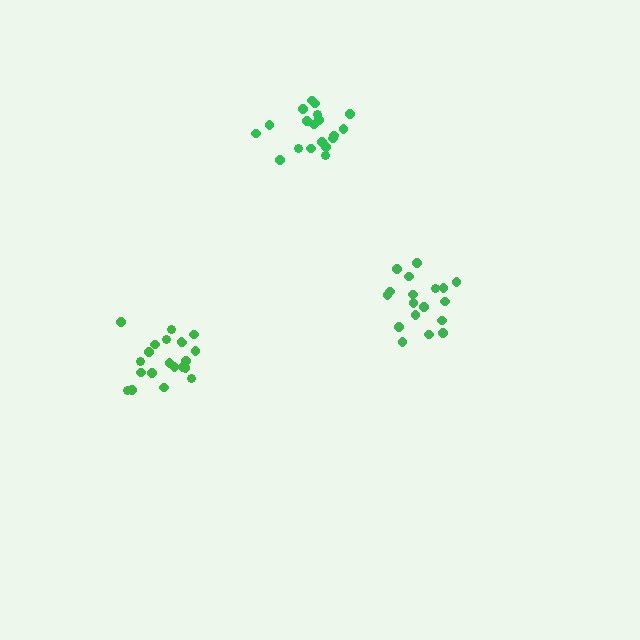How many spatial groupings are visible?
There are 3 spatial groupings.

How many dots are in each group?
Group 1: 21 dots, Group 2: 18 dots, Group 3: 19 dots (58 total).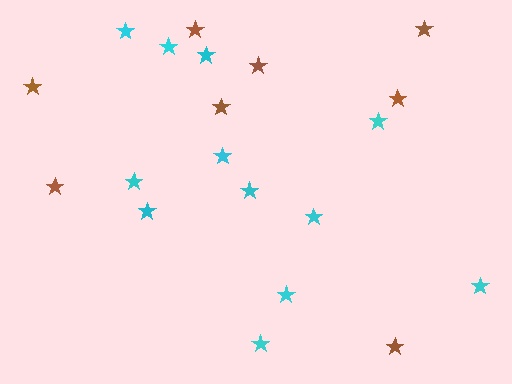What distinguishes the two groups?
There are 2 groups: one group of brown stars (8) and one group of cyan stars (12).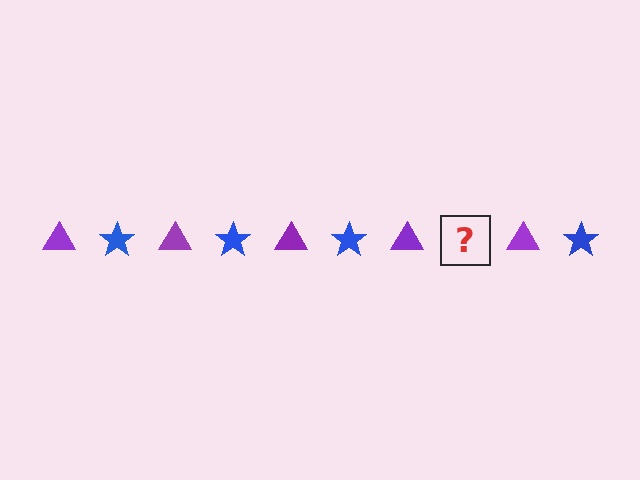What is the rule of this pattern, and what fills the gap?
The rule is that the pattern alternates between purple triangle and blue star. The gap should be filled with a blue star.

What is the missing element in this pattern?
The missing element is a blue star.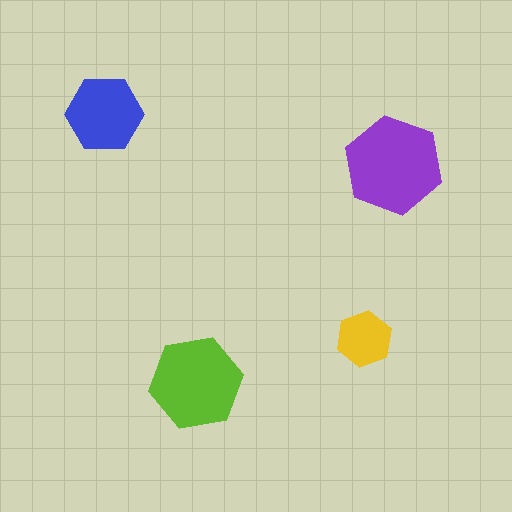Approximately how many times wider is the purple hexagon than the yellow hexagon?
About 2 times wider.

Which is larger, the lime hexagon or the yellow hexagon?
The lime one.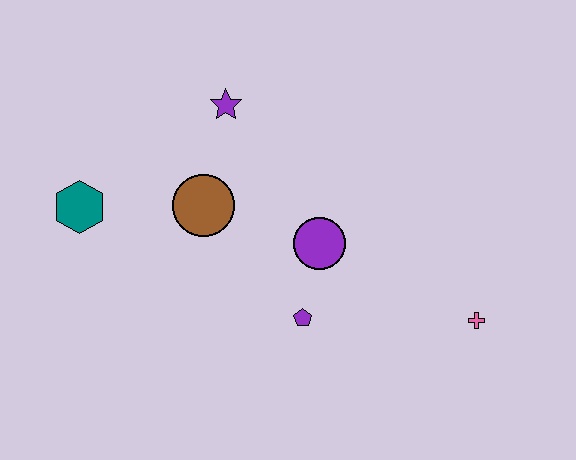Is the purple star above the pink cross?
Yes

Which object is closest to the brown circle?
The purple star is closest to the brown circle.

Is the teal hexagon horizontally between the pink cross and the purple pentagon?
No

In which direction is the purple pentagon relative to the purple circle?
The purple pentagon is below the purple circle.